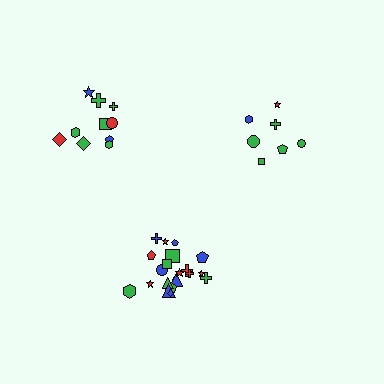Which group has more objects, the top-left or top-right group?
The top-left group.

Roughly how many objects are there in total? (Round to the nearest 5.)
Roughly 40 objects in total.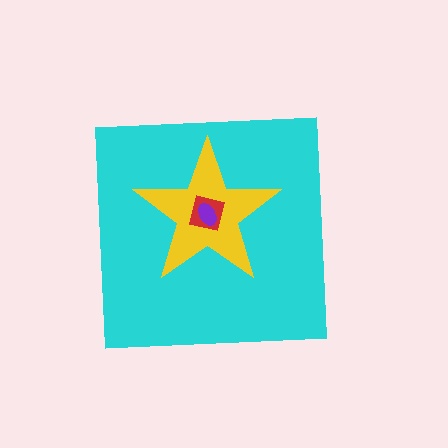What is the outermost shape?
The cyan square.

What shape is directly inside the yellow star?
The red square.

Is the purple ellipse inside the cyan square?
Yes.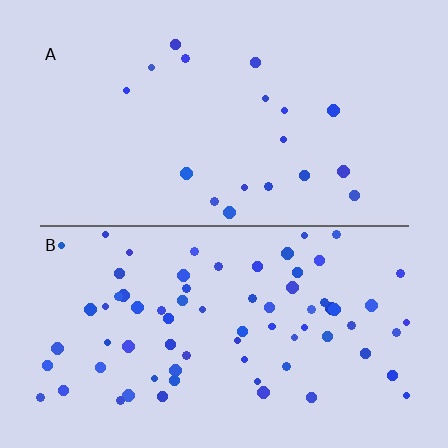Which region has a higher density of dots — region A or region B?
B (the bottom).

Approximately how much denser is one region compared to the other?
Approximately 3.9× — region B over region A.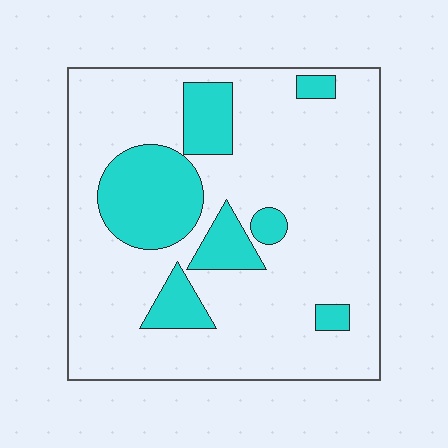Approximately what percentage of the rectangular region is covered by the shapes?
Approximately 20%.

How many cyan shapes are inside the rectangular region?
7.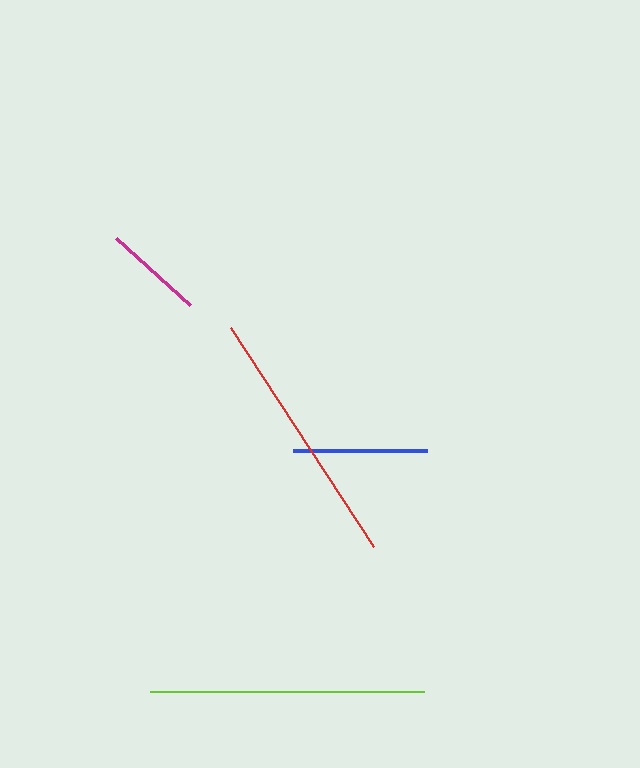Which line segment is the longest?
The lime line is the longest at approximately 274 pixels.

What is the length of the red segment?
The red segment is approximately 261 pixels long.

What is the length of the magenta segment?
The magenta segment is approximately 100 pixels long.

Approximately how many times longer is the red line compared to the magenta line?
The red line is approximately 2.6 times the length of the magenta line.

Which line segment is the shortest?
The magenta line is the shortest at approximately 100 pixels.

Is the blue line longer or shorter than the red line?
The red line is longer than the blue line.